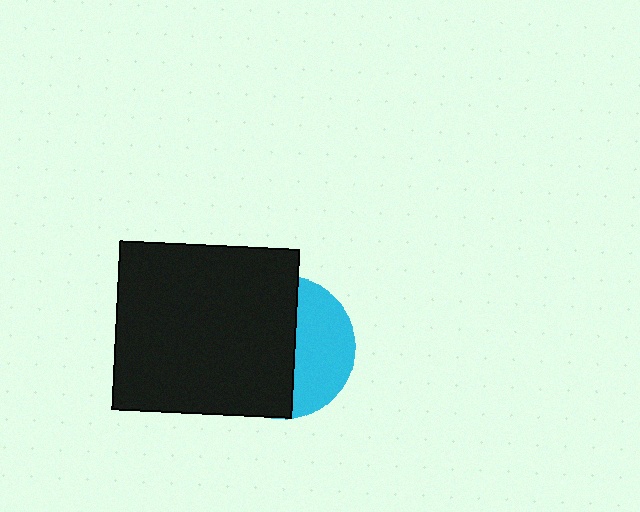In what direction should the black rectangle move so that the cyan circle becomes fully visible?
The black rectangle should move left. That is the shortest direction to clear the overlap and leave the cyan circle fully visible.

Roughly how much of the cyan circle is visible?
A small part of it is visible (roughly 40%).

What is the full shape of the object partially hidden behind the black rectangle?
The partially hidden object is a cyan circle.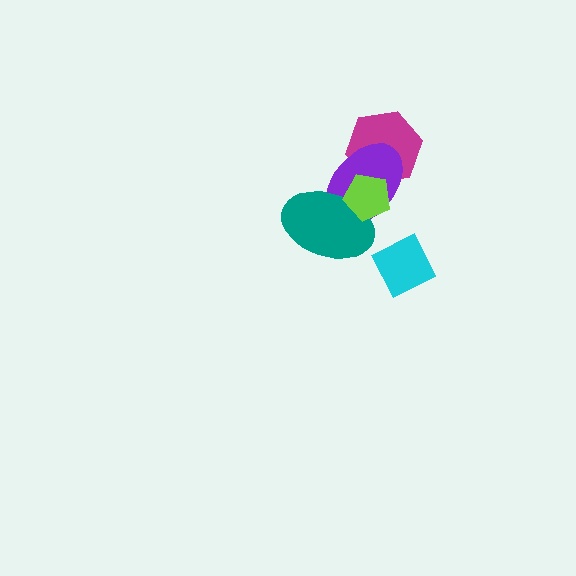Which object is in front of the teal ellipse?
The lime pentagon is in front of the teal ellipse.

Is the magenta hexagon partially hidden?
Yes, it is partially covered by another shape.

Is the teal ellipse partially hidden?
Yes, it is partially covered by another shape.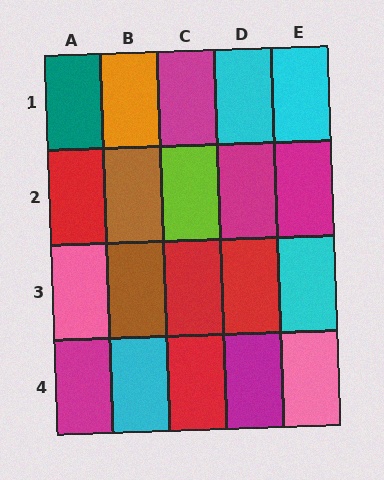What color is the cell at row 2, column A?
Red.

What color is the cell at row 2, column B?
Brown.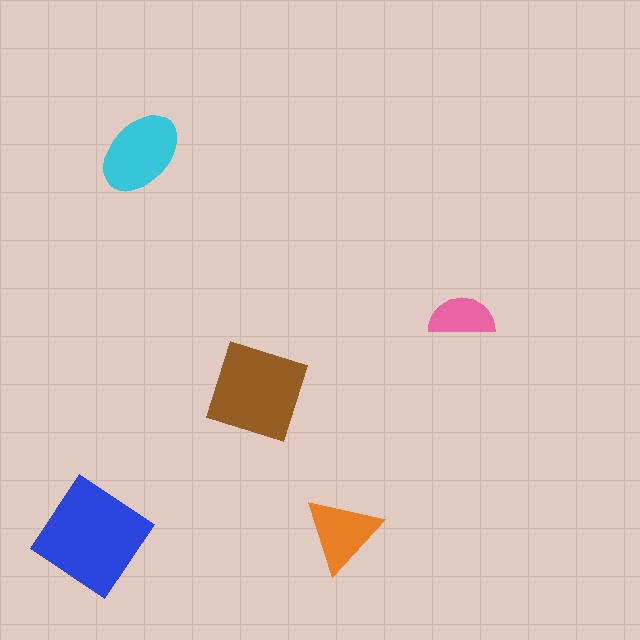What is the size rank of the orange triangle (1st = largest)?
4th.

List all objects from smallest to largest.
The pink semicircle, the orange triangle, the cyan ellipse, the brown diamond, the blue diamond.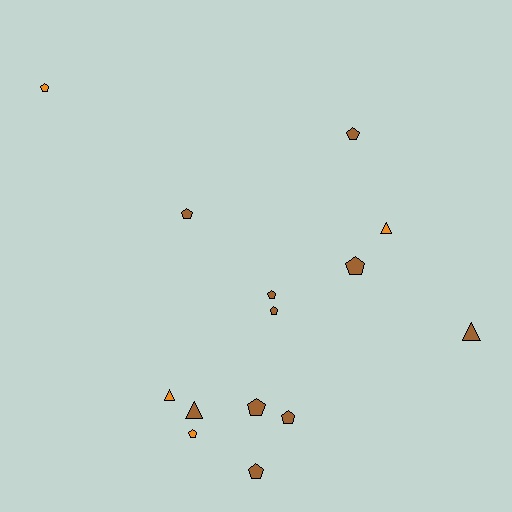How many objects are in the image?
There are 14 objects.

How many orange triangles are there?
There are 2 orange triangles.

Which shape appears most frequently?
Pentagon, with 10 objects.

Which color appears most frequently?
Brown, with 10 objects.